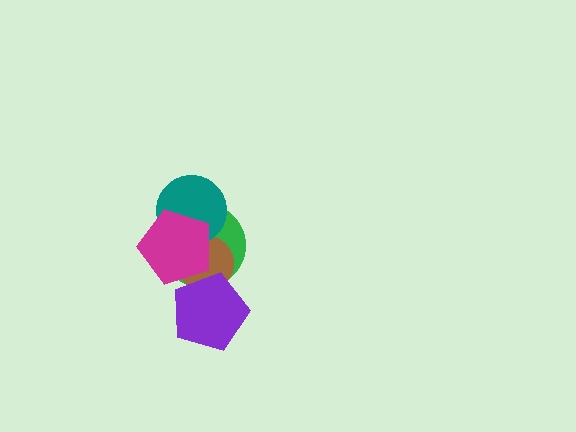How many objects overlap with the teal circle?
3 objects overlap with the teal circle.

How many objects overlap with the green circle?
4 objects overlap with the green circle.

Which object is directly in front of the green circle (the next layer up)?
The brown circle is directly in front of the green circle.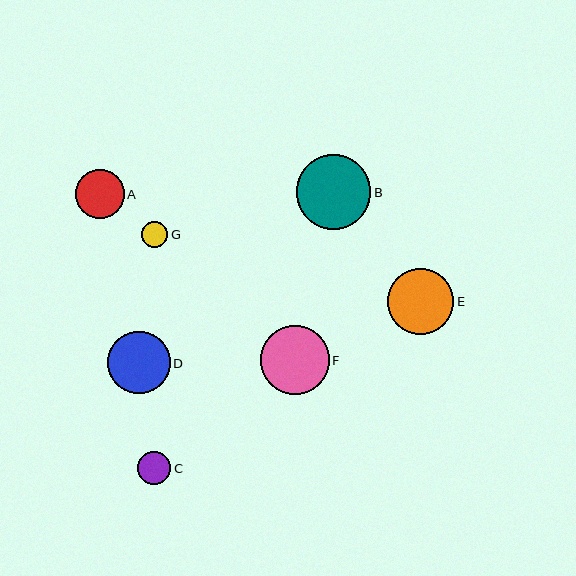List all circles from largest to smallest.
From largest to smallest: B, F, E, D, A, C, G.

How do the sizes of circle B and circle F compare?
Circle B and circle F are approximately the same size.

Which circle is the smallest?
Circle G is the smallest with a size of approximately 26 pixels.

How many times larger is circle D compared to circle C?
Circle D is approximately 1.9 times the size of circle C.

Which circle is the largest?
Circle B is the largest with a size of approximately 75 pixels.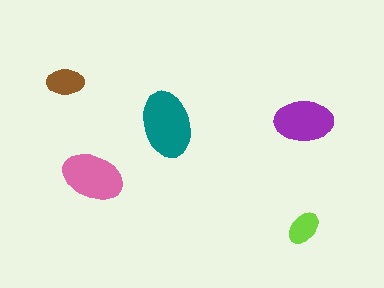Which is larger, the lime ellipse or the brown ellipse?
The brown one.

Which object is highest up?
The brown ellipse is topmost.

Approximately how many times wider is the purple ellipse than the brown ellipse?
About 1.5 times wider.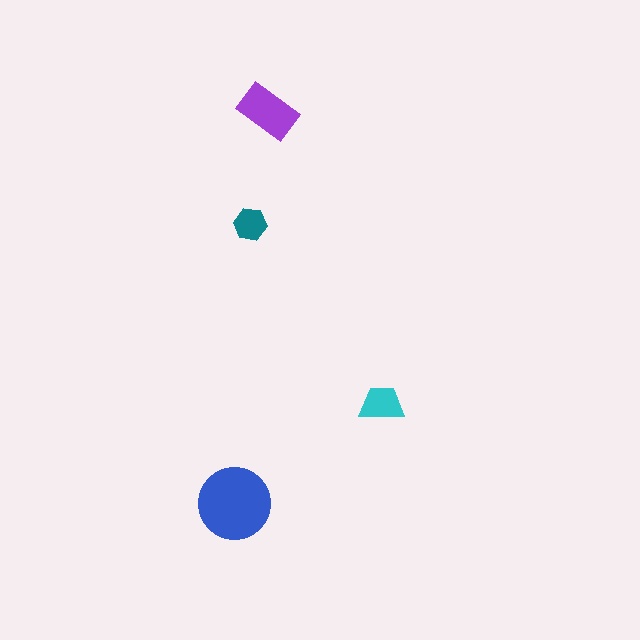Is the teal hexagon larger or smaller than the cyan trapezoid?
Smaller.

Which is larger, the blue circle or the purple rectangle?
The blue circle.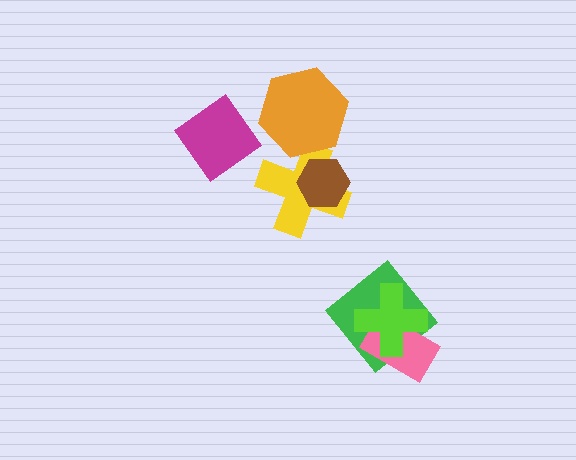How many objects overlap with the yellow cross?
2 objects overlap with the yellow cross.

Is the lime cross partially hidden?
No, no other shape covers it.